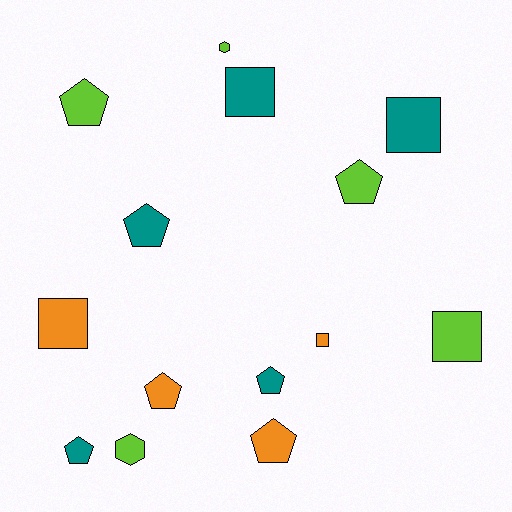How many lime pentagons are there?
There are 2 lime pentagons.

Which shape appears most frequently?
Pentagon, with 7 objects.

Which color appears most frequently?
Teal, with 5 objects.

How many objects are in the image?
There are 14 objects.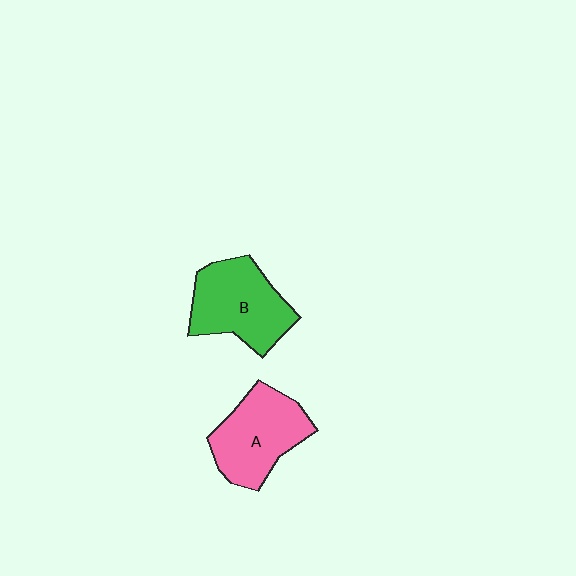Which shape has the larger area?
Shape B (green).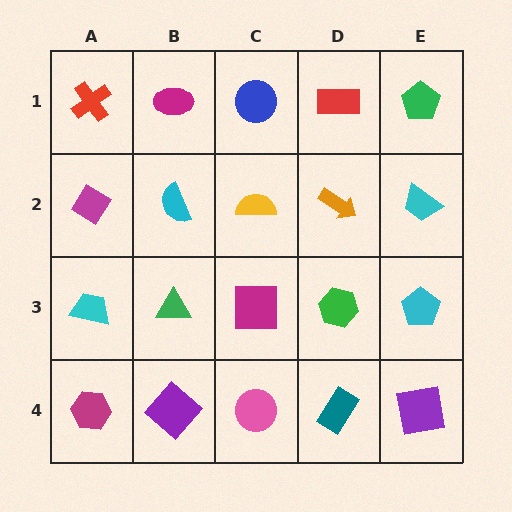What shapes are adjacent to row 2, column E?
A green pentagon (row 1, column E), a cyan pentagon (row 3, column E), an orange arrow (row 2, column D).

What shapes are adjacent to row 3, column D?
An orange arrow (row 2, column D), a teal rectangle (row 4, column D), a magenta square (row 3, column C), a cyan pentagon (row 3, column E).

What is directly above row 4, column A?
A cyan trapezoid.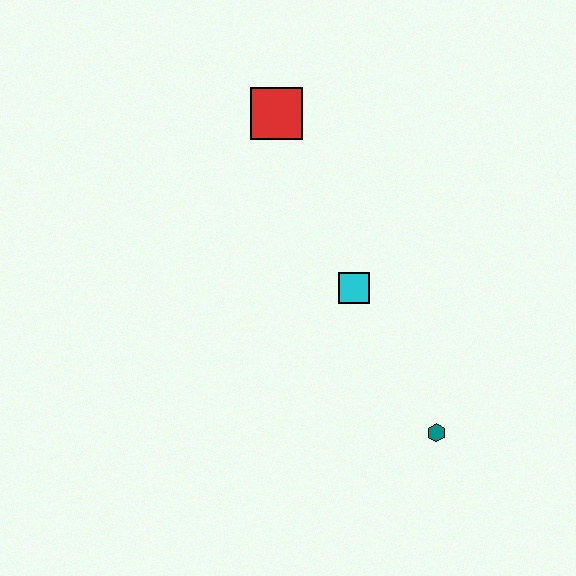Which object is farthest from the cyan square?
The red square is farthest from the cyan square.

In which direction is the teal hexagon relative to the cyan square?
The teal hexagon is below the cyan square.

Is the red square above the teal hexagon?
Yes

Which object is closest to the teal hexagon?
The cyan square is closest to the teal hexagon.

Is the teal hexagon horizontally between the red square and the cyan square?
No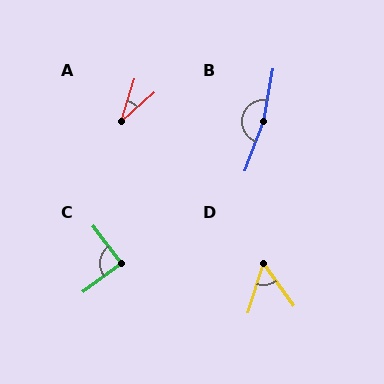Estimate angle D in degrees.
Approximately 53 degrees.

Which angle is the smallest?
A, at approximately 31 degrees.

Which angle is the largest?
B, at approximately 169 degrees.